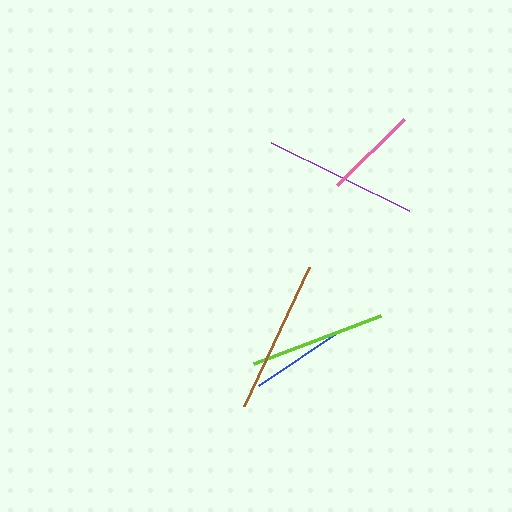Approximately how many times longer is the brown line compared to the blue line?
The brown line is approximately 1.5 times the length of the blue line.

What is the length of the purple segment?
The purple segment is approximately 154 pixels long.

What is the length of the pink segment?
The pink segment is approximately 93 pixels long.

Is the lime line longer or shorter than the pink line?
The lime line is longer than the pink line.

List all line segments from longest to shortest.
From longest to shortest: brown, purple, lime, blue, pink.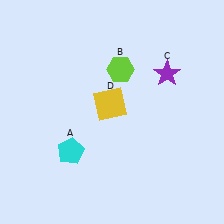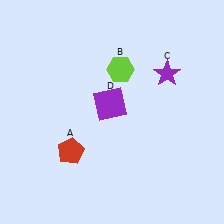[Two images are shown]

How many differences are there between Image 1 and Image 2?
There are 2 differences between the two images.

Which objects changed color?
A changed from cyan to red. D changed from yellow to purple.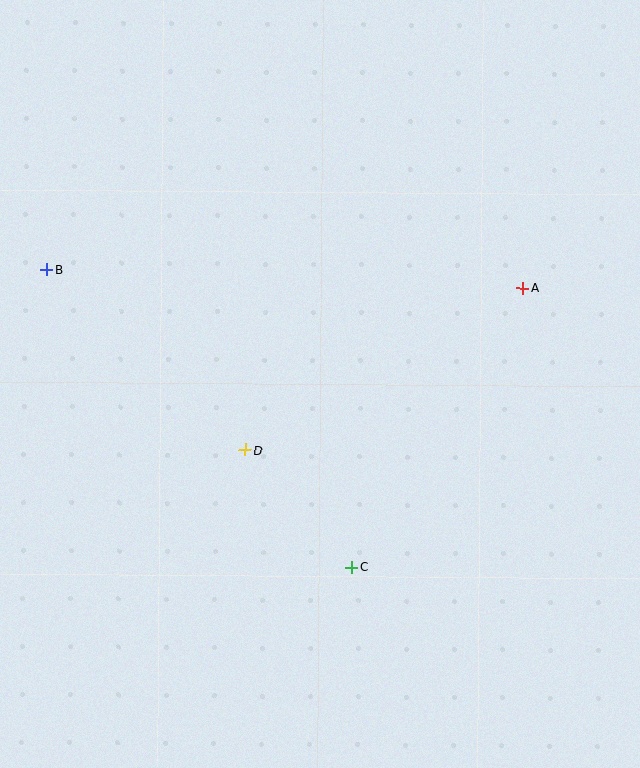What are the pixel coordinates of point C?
Point C is at (351, 567).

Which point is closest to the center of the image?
Point D at (245, 450) is closest to the center.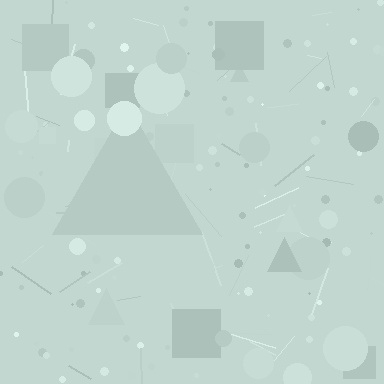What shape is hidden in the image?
A triangle is hidden in the image.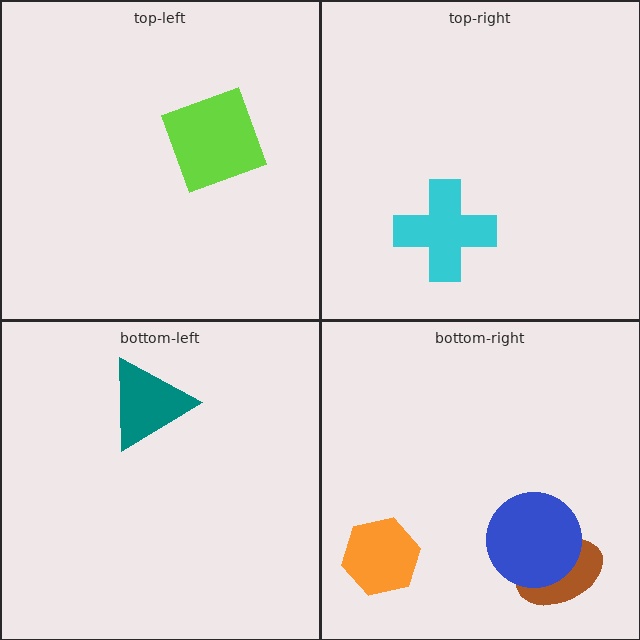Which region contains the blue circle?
The bottom-right region.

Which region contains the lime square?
The top-left region.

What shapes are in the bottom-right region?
The brown ellipse, the blue circle, the orange hexagon.